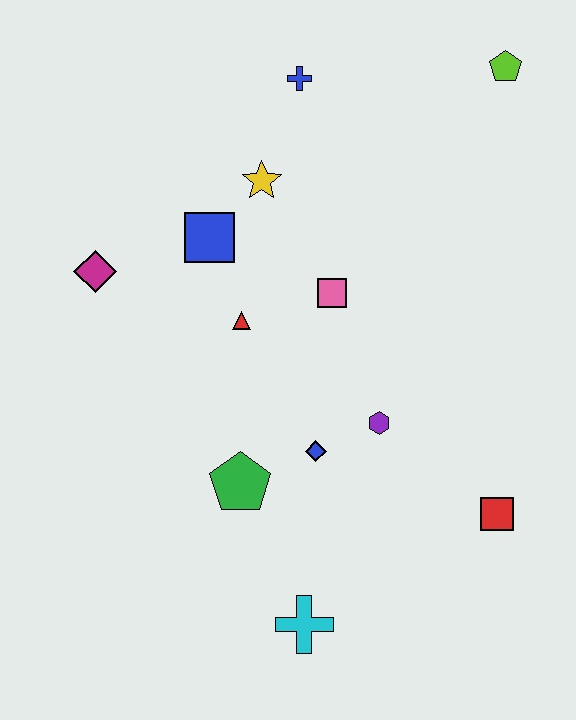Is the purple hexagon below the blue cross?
Yes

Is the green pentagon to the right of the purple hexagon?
No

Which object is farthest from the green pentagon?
The lime pentagon is farthest from the green pentagon.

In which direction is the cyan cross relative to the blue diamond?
The cyan cross is below the blue diamond.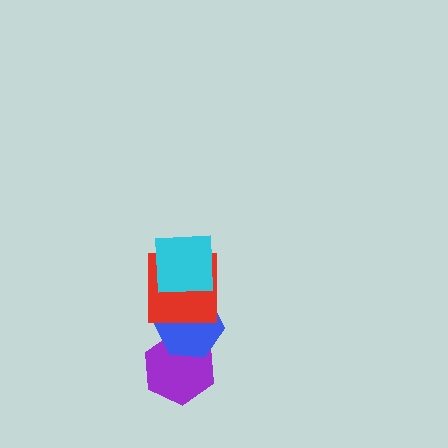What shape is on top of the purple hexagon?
The blue hexagon is on top of the purple hexagon.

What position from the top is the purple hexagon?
The purple hexagon is 4th from the top.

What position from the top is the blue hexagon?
The blue hexagon is 3rd from the top.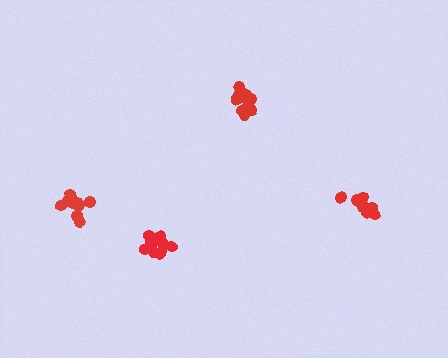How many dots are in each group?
Group 1: 11 dots, Group 2: 10 dots, Group 3: 11 dots, Group 4: 8 dots (40 total).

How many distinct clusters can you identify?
There are 4 distinct clusters.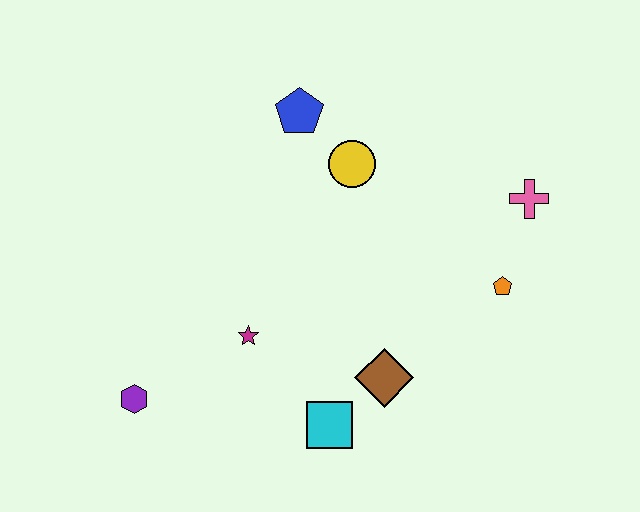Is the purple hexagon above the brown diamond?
No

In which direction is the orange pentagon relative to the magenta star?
The orange pentagon is to the right of the magenta star.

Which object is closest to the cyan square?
The brown diamond is closest to the cyan square.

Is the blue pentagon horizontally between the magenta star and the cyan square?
Yes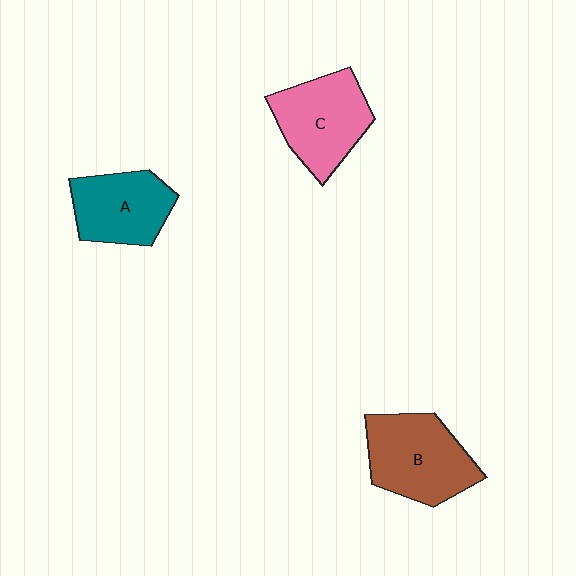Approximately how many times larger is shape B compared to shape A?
Approximately 1.2 times.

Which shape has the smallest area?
Shape A (teal).